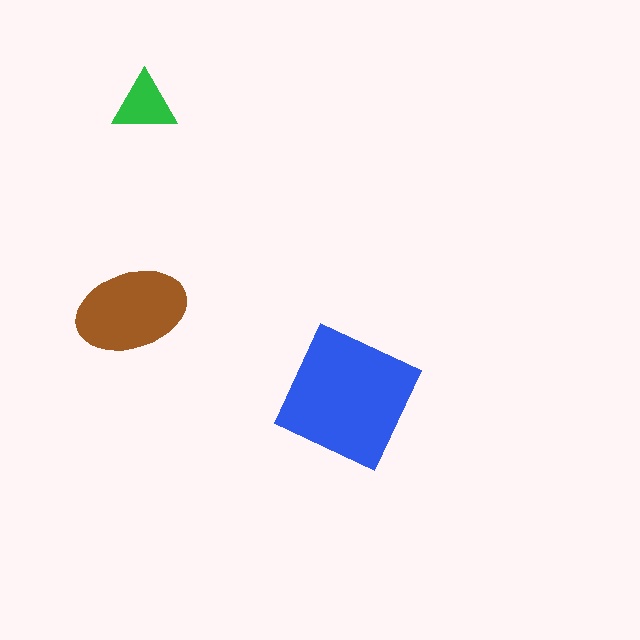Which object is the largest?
The blue square.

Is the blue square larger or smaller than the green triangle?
Larger.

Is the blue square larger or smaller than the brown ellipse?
Larger.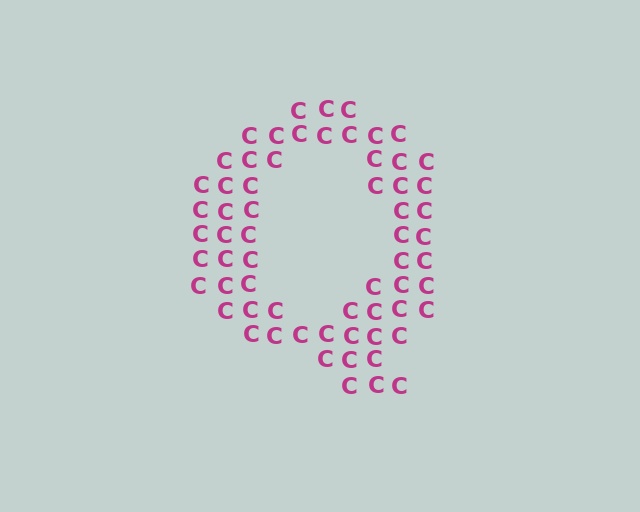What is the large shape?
The large shape is the letter Q.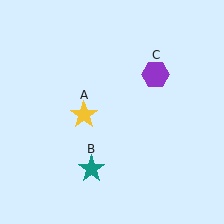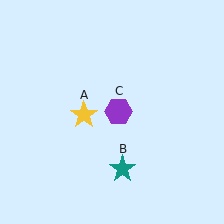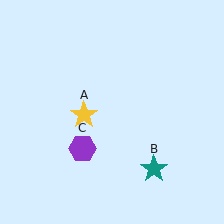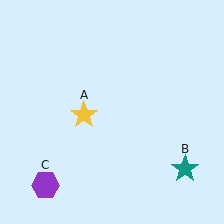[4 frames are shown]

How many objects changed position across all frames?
2 objects changed position: teal star (object B), purple hexagon (object C).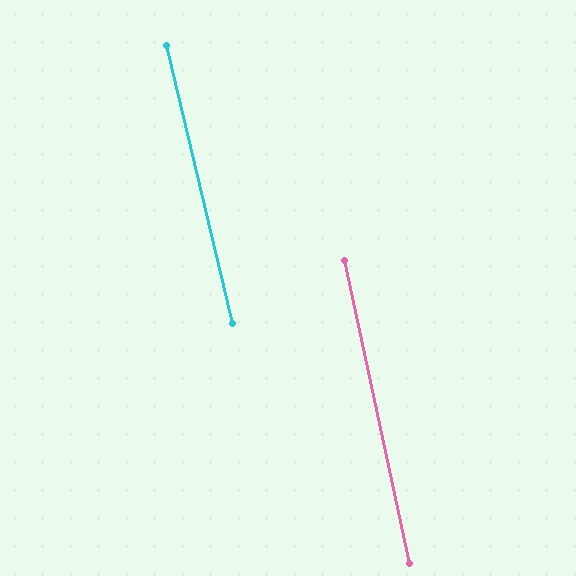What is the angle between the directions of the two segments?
Approximately 1 degree.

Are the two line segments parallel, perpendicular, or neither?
Parallel — their directions differ by only 1.3°.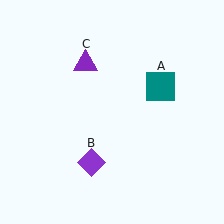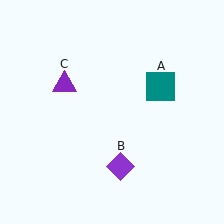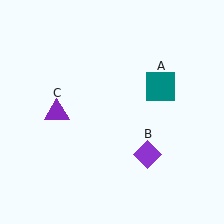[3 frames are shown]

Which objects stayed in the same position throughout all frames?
Teal square (object A) remained stationary.